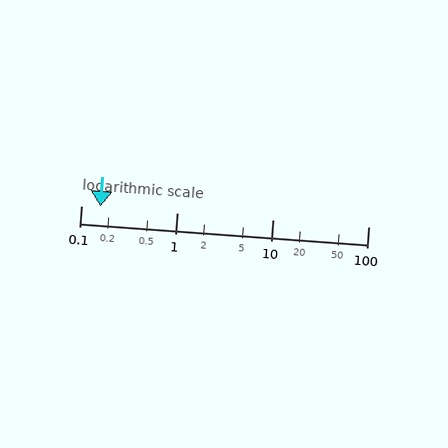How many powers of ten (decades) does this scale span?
The scale spans 3 decades, from 0.1 to 100.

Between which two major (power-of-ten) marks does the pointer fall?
The pointer is between 0.1 and 1.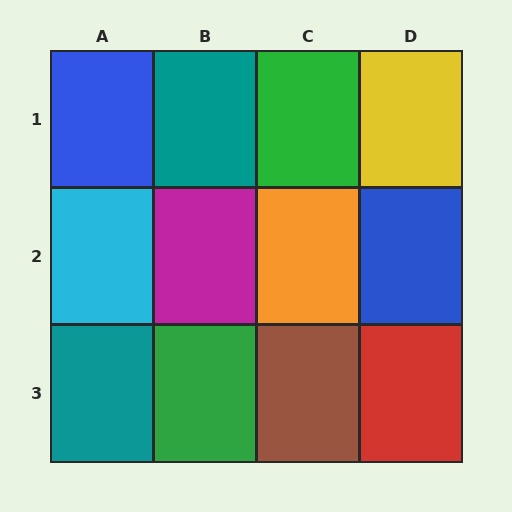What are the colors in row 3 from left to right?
Teal, green, brown, red.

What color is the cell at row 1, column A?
Blue.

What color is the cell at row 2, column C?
Orange.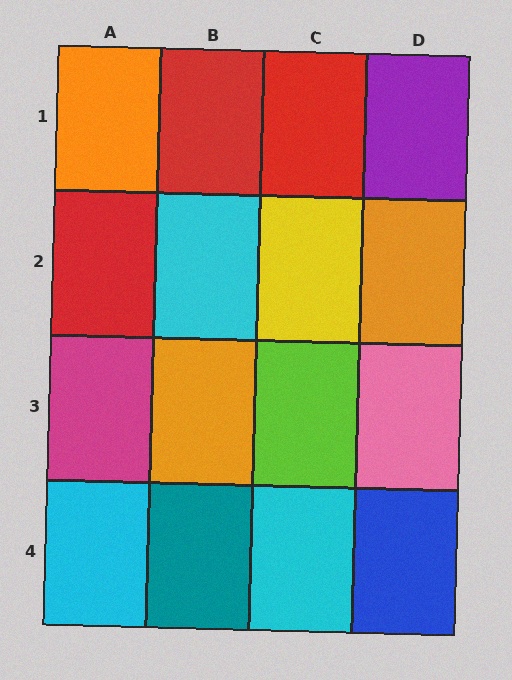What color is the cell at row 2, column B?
Cyan.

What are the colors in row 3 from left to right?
Magenta, orange, lime, pink.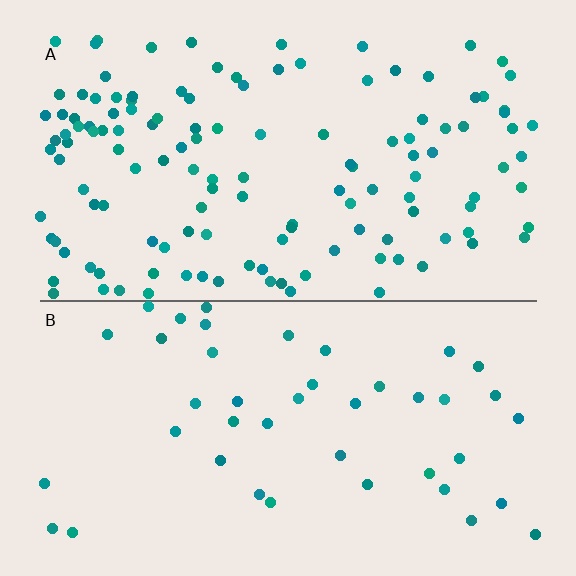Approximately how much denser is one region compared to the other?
Approximately 3.0× — region A over region B.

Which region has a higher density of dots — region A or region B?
A (the top).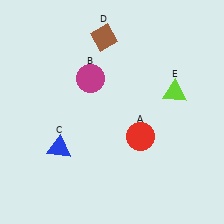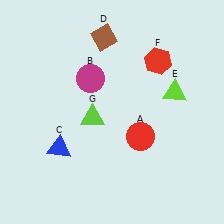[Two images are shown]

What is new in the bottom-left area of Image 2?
A lime triangle (G) was added in the bottom-left area of Image 2.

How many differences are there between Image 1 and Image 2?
There are 2 differences between the two images.